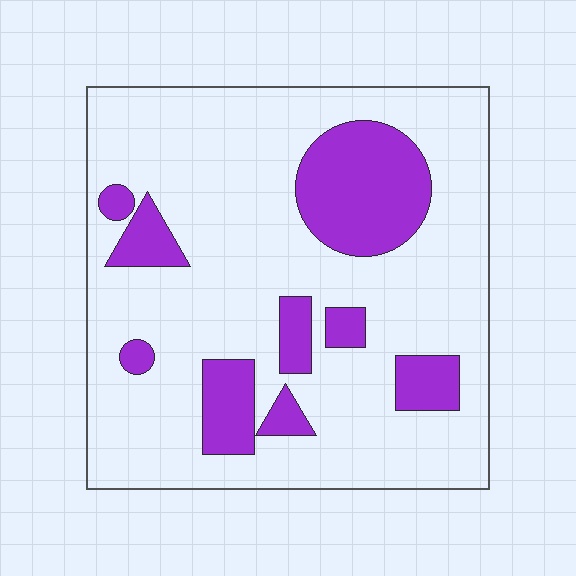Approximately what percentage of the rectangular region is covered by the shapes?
Approximately 20%.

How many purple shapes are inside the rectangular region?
9.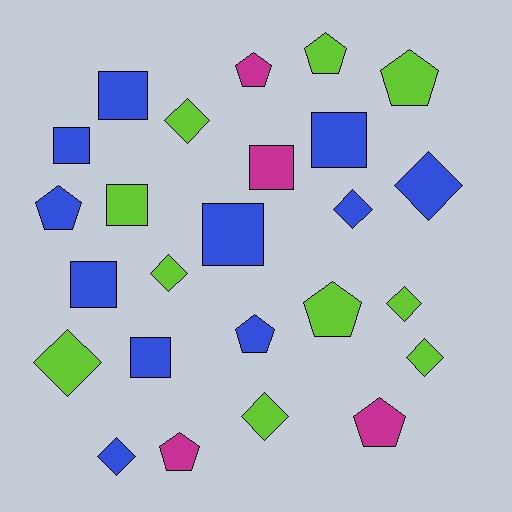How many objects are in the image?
There are 25 objects.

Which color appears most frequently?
Blue, with 11 objects.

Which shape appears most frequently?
Diamond, with 9 objects.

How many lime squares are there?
There is 1 lime square.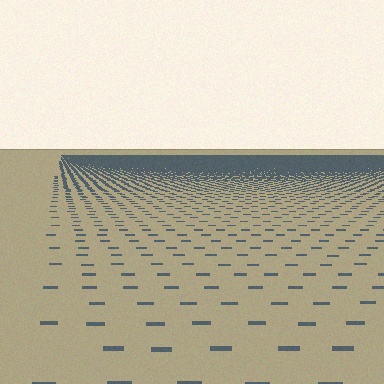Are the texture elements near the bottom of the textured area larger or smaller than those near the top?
Larger. Near the bottom, elements are closer to the viewer and appear at a bigger on-screen size.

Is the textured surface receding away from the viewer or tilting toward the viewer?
The surface is receding away from the viewer. Texture elements get smaller and denser toward the top.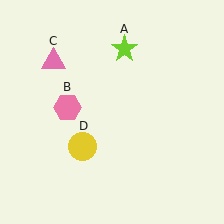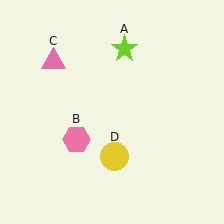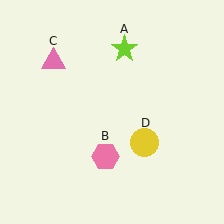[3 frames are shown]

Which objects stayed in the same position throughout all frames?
Lime star (object A) and pink triangle (object C) remained stationary.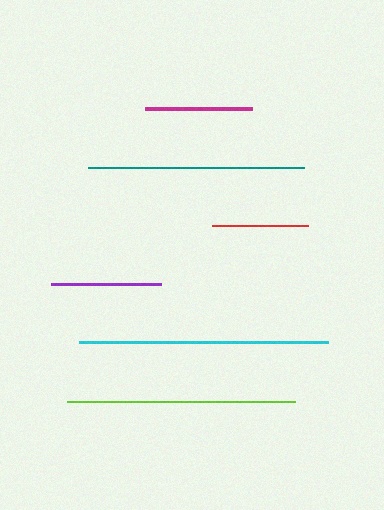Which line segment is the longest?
The cyan line is the longest at approximately 248 pixels.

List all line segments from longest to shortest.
From longest to shortest: cyan, lime, teal, purple, magenta, red.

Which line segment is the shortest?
The red line is the shortest at approximately 96 pixels.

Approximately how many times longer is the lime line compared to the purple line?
The lime line is approximately 2.1 times the length of the purple line.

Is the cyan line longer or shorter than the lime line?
The cyan line is longer than the lime line.